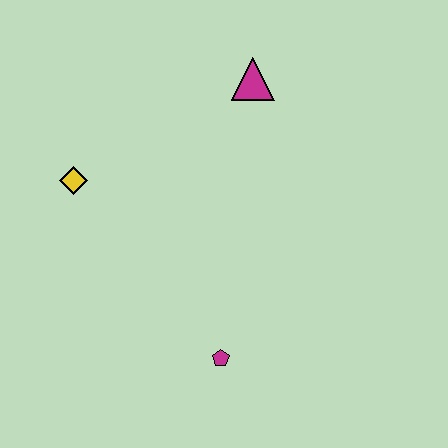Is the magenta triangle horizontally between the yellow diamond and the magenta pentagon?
No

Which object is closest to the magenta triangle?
The yellow diamond is closest to the magenta triangle.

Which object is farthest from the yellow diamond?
The magenta pentagon is farthest from the yellow diamond.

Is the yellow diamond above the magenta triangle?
No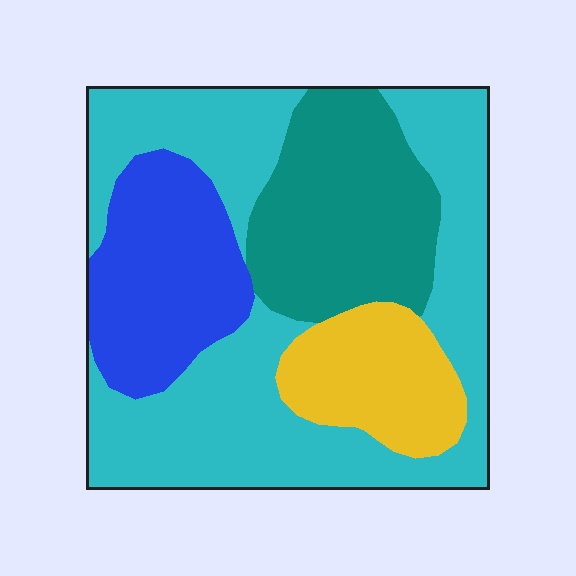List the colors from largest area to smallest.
From largest to smallest: cyan, teal, blue, yellow.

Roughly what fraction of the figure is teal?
Teal takes up between a sixth and a third of the figure.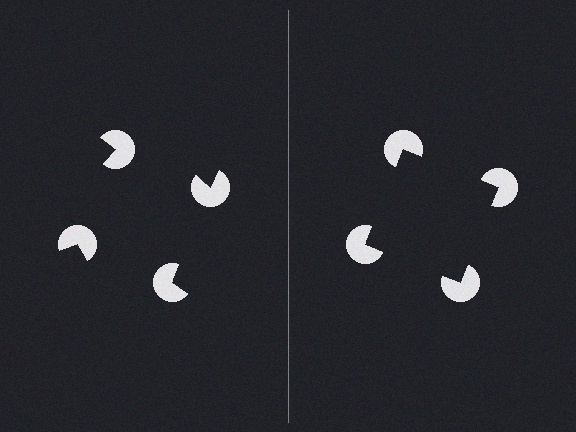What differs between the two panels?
The pac-man discs are positioned identically on both sides; only the wedge orientations differ. On the right they align to a square; on the left they are misaligned.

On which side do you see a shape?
An illusory square appears on the right side. On the left side the wedge cuts are rotated, so no coherent shape forms.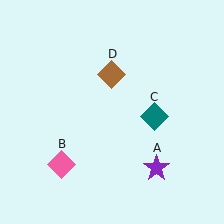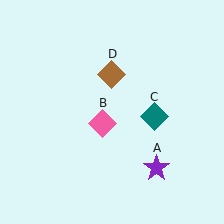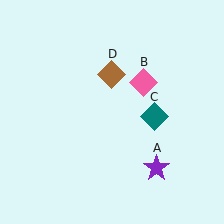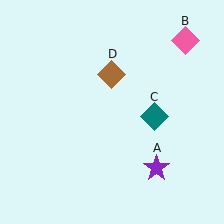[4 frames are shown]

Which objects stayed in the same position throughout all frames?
Purple star (object A) and teal diamond (object C) and brown diamond (object D) remained stationary.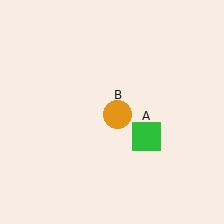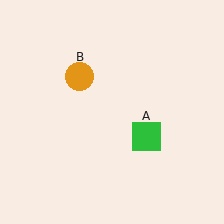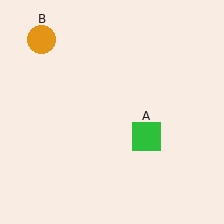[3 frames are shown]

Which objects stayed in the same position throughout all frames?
Green square (object A) remained stationary.